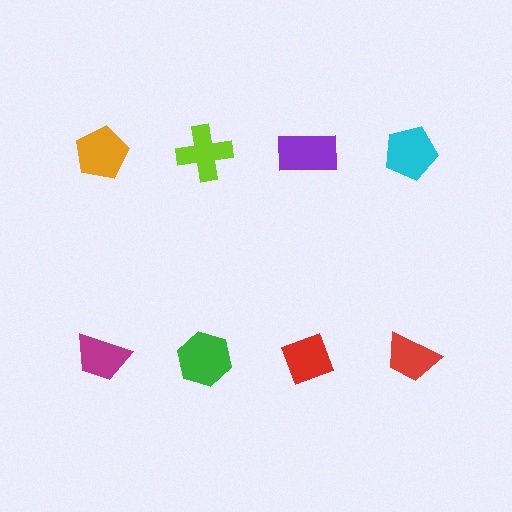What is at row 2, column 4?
A red trapezoid.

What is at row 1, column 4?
A cyan pentagon.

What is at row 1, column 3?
A purple rectangle.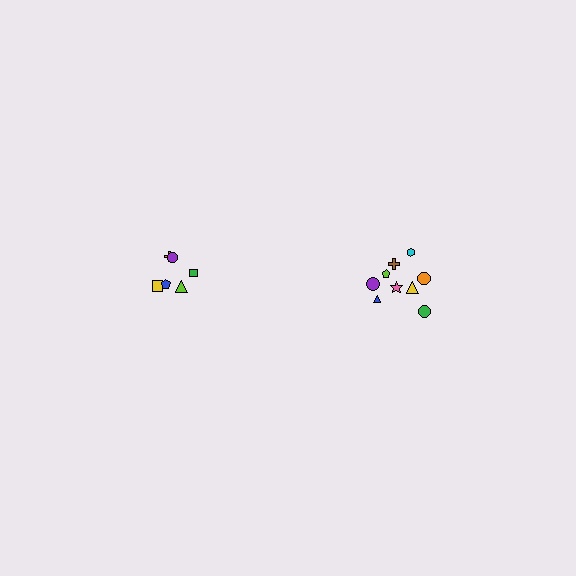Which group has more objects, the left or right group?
The right group.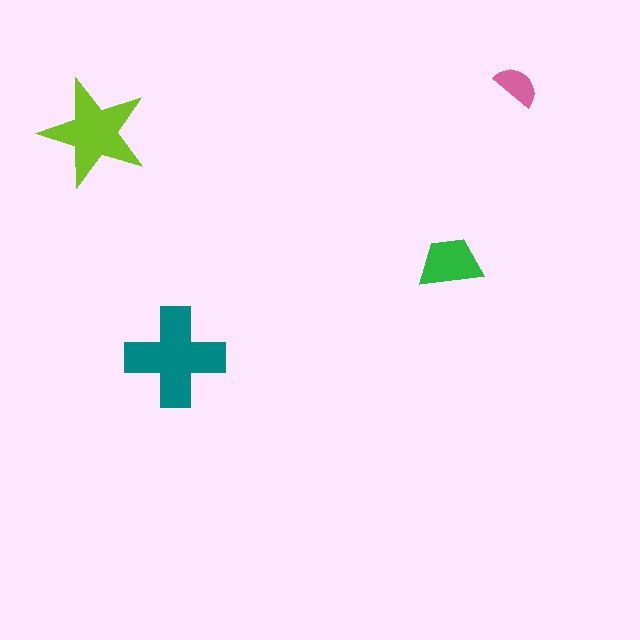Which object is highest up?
The pink semicircle is topmost.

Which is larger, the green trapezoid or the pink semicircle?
The green trapezoid.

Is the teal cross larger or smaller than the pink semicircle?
Larger.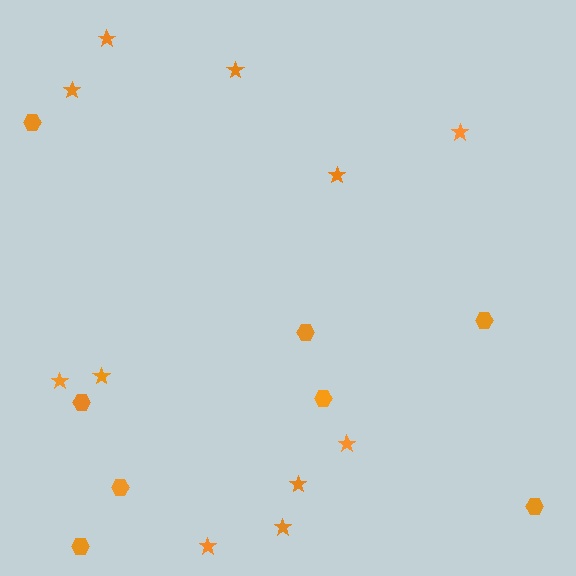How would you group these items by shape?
There are 2 groups: one group of stars (11) and one group of hexagons (8).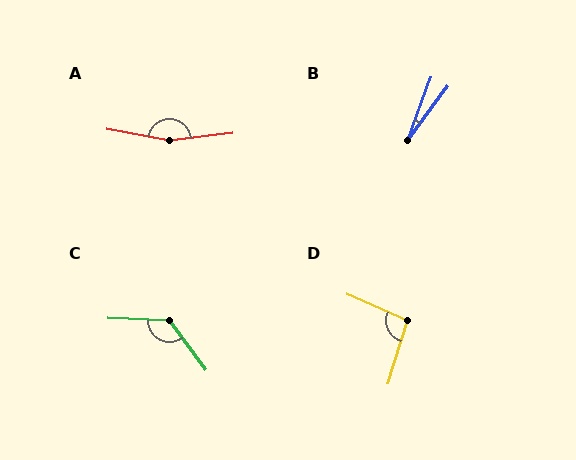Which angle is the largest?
A, at approximately 163 degrees.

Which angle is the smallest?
B, at approximately 16 degrees.